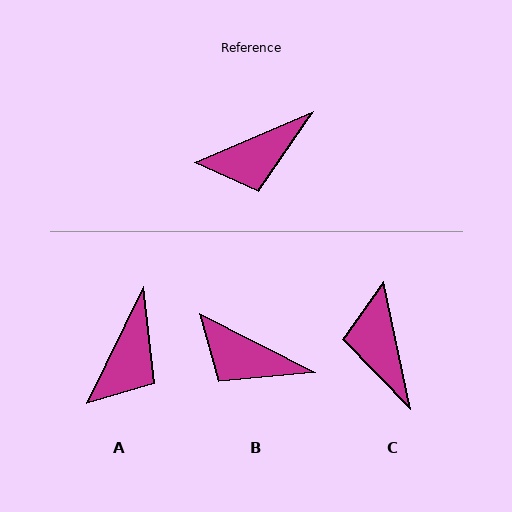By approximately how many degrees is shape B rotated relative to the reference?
Approximately 50 degrees clockwise.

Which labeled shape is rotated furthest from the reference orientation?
C, about 101 degrees away.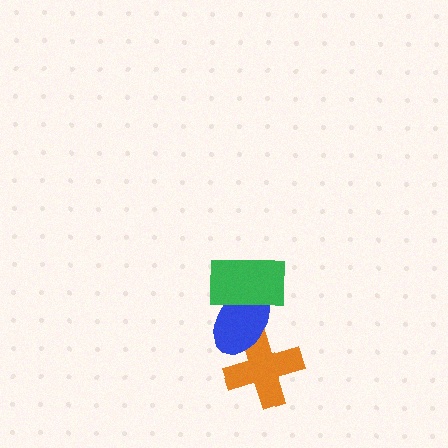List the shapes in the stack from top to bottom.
From top to bottom: the green rectangle, the blue ellipse, the orange cross.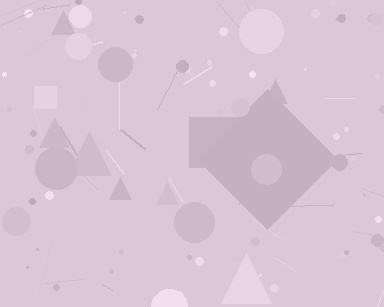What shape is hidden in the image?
A diamond is hidden in the image.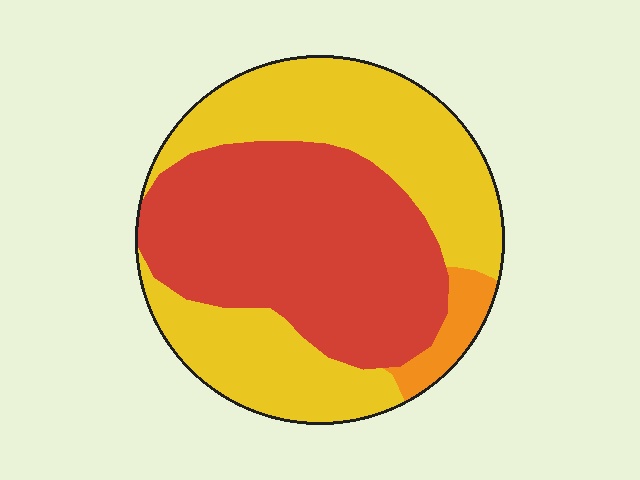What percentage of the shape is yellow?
Yellow takes up about one half (1/2) of the shape.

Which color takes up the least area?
Orange, at roughly 5%.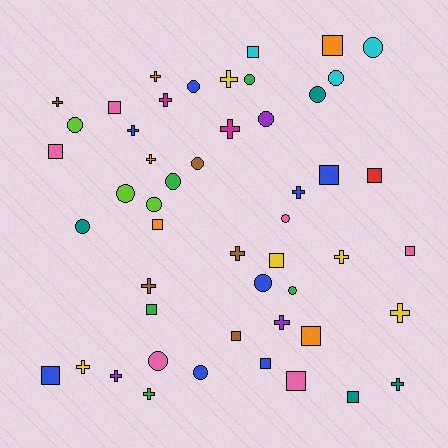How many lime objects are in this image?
There are 3 lime objects.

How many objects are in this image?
There are 50 objects.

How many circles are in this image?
There are 17 circles.